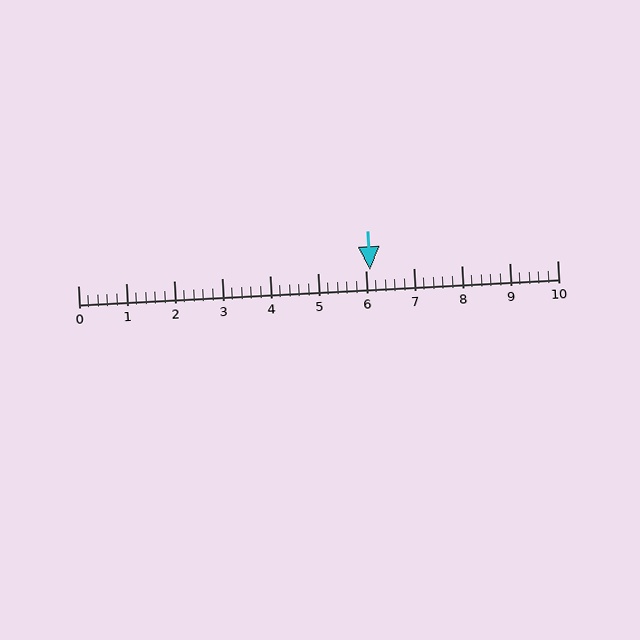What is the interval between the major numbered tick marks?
The major tick marks are spaced 1 units apart.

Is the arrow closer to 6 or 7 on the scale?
The arrow is closer to 6.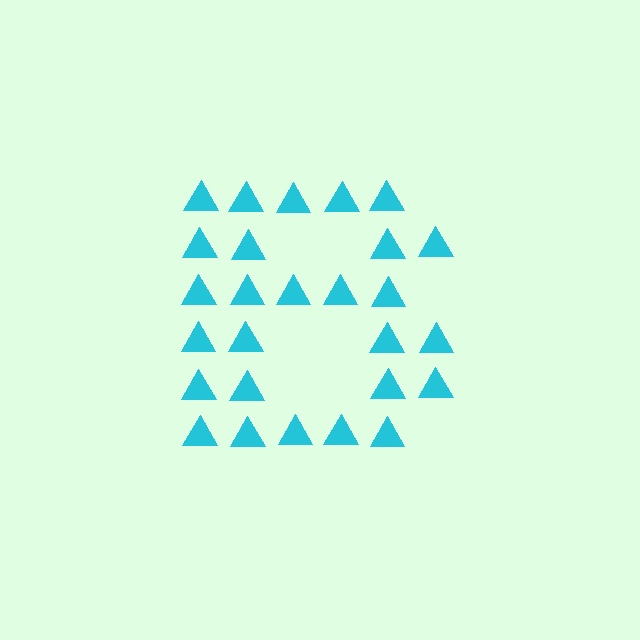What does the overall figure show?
The overall figure shows the letter B.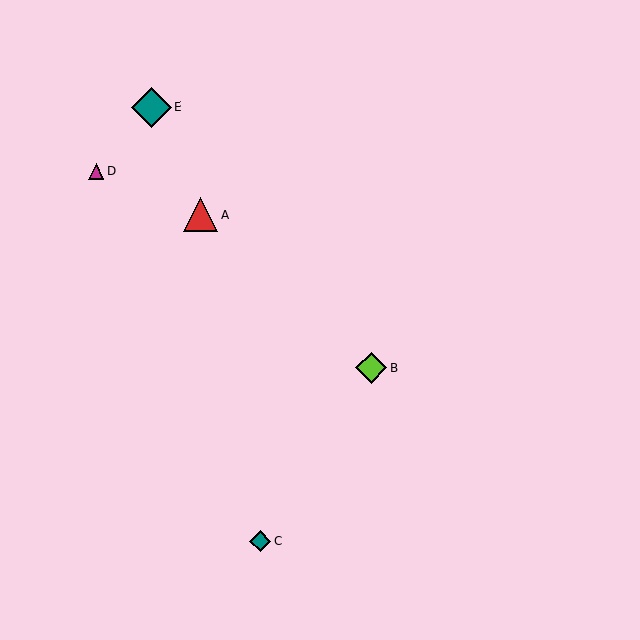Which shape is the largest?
The teal diamond (labeled E) is the largest.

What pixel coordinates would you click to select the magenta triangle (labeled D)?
Click at (96, 171) to select the magenta triangle D.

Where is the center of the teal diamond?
The center of the teal diamond is at (260, 541).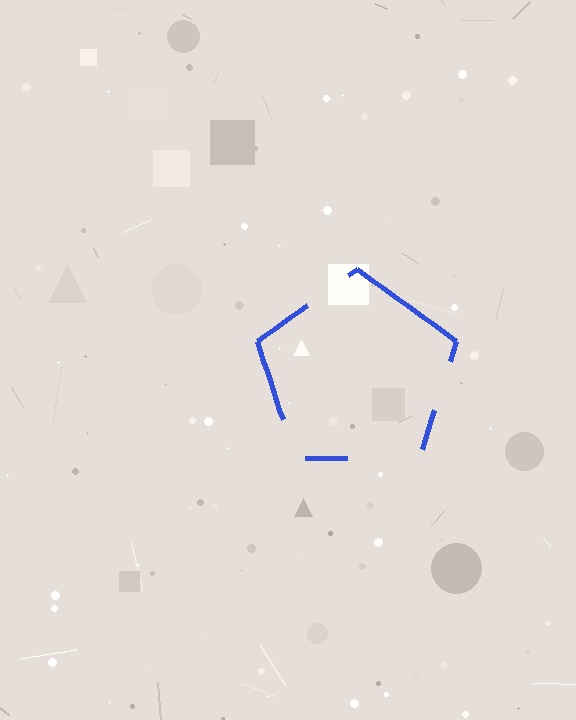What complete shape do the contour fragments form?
The contour fragments form a pentagon.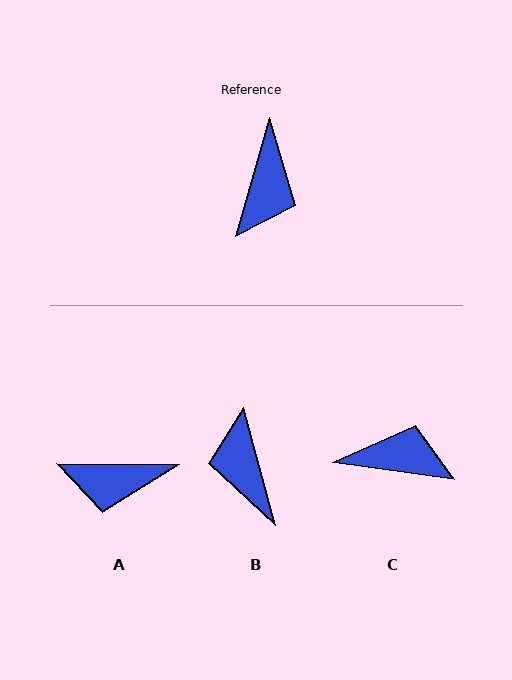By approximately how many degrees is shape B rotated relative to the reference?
Approximately 149 degrees clockwise.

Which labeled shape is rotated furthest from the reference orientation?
B, about 149 degrees away.